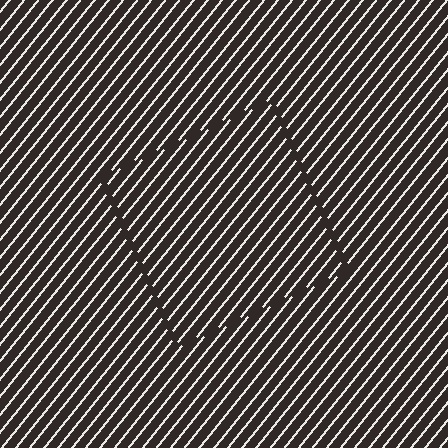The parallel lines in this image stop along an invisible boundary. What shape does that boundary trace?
An illusory square. The interior of the shape contains the same grating, shifted by half a period — the contour is defined by the phase discontinuity where line-ends from the inner and outer gratings abut.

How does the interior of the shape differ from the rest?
The interior of the shape contains the same grating, shifted by half a period — the contour is defined by the phase discontinuity where line-ends from the inner and outer gratings abut.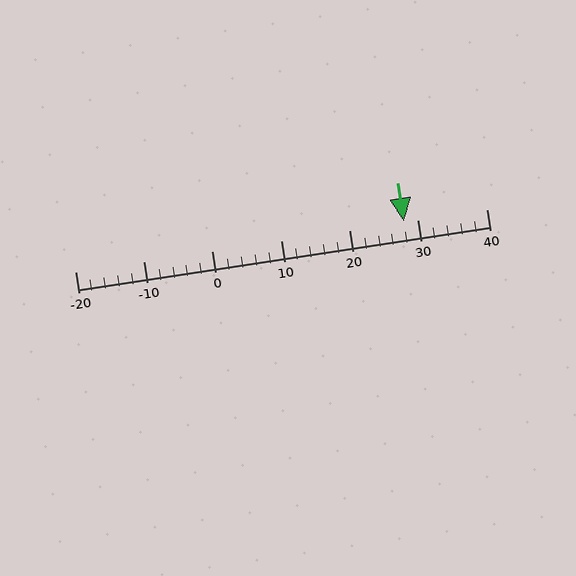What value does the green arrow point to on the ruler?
The green arrow points to approximately 28.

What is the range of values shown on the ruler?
The ruler shows values from -20 to 40.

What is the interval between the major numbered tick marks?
The major tick marks are spaced 10 units apart.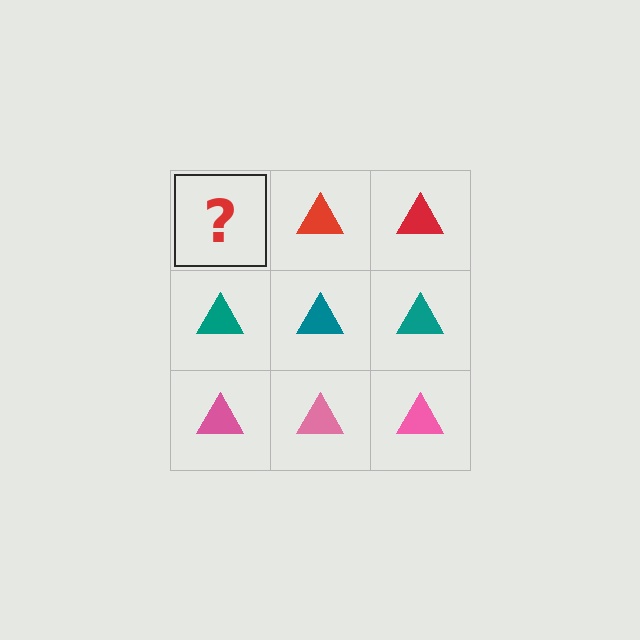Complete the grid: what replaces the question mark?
The question mark should be replaced with a red triangle.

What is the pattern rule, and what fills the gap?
The rule is that each row has a consistent color. The gap should be filled with a red triangle.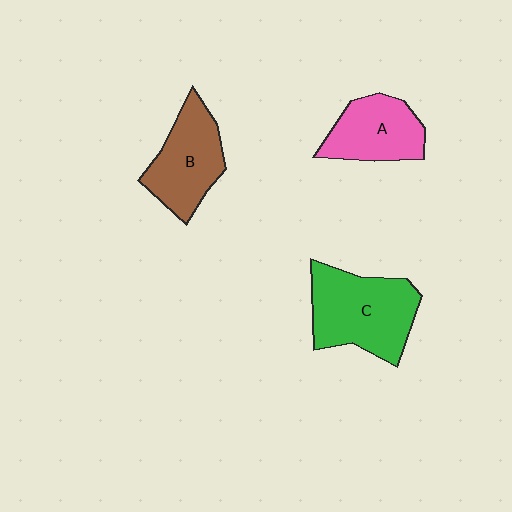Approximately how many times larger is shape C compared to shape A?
Approximately 1.4 times.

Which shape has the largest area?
Shape C (green).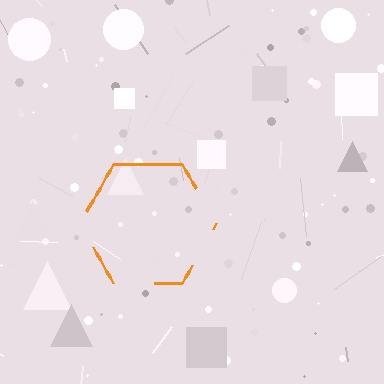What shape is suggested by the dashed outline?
The dashed outline suggests a hexagon.